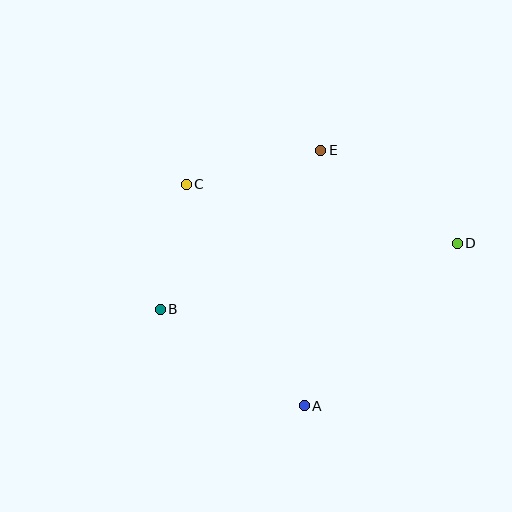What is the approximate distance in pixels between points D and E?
The distance between D and E is approximately 165 pixels.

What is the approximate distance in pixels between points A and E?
The distance between A and E is approximately 256 pixels.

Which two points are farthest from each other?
Points B and D are farthest from each other.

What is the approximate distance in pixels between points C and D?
The distance between C and D is approximately 277 pixels.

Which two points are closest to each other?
Points B and C are closest to each other.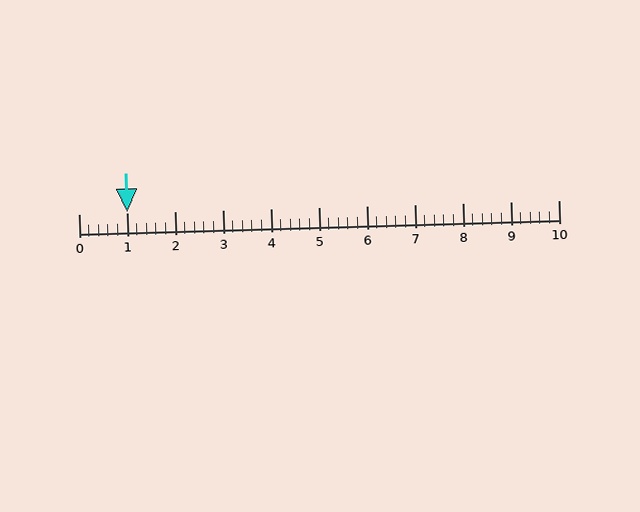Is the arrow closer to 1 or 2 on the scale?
The arrow is closer to 1.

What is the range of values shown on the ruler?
The ruler shows values from 0 to 10.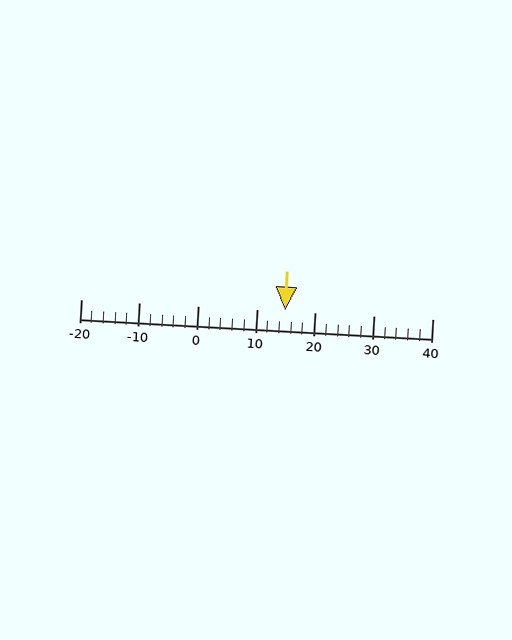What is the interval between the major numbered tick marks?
The major tick marks are spaced 10 units apart.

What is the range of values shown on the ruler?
The ruler shows values from -20 to 40.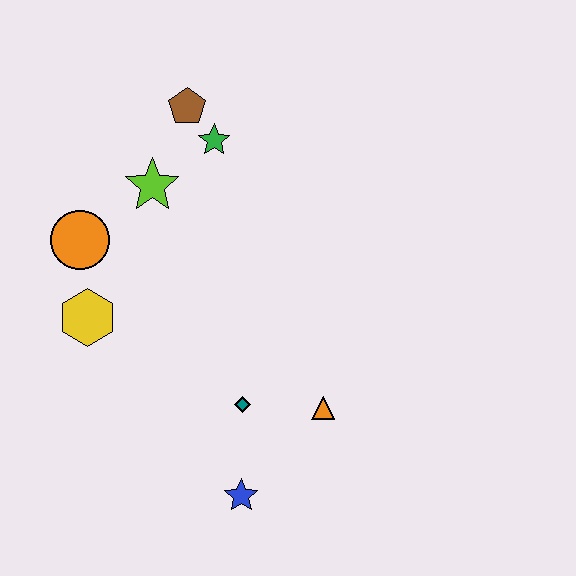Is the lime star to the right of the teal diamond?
No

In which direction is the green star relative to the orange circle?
The green star is to the right of the orange circle.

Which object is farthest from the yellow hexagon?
The orange triangle is farthest from the yellow hexagon.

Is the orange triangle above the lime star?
No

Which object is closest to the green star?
The brown pentagon is closest to the green star.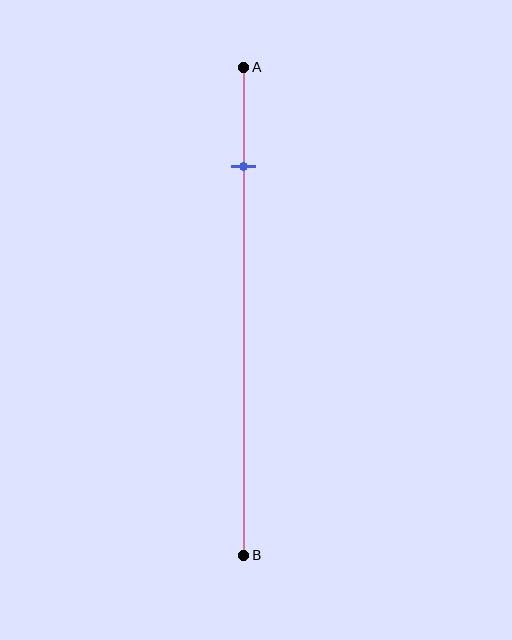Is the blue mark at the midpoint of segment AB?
No, the mark is at about 20% from A, not at the 50% midpoint.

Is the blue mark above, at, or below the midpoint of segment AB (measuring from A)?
The blue mark is above the midpoint of segment AB.